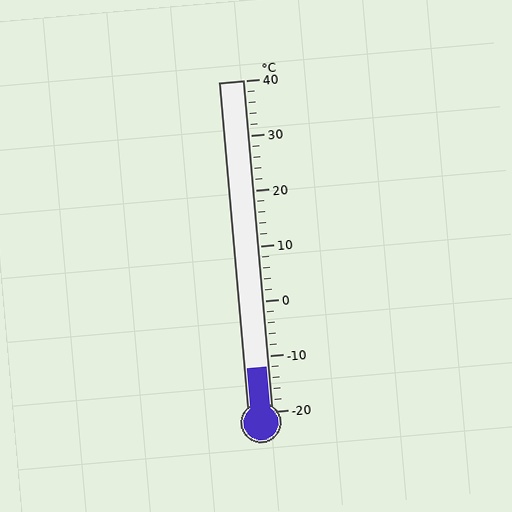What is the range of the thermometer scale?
The thermometer scale ranges from -20°C to 40°C.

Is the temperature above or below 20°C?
The temperature is below 20°C.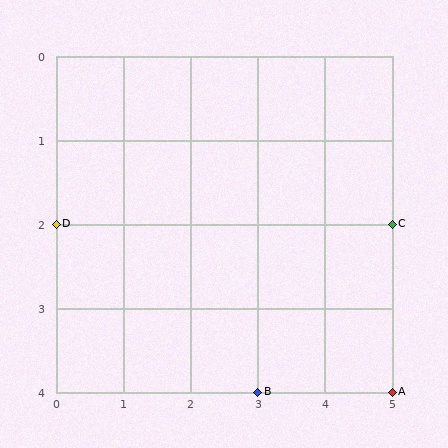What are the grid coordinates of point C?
Point C is at grid coordinates (5, 2).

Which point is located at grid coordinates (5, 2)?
Point C is at (5, 2).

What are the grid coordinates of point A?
Point A is at grid coordinates (5, 4).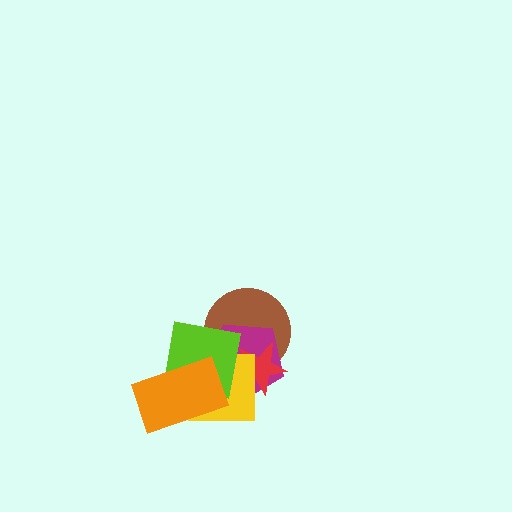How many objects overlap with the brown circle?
4 objects overlap with the brown circle.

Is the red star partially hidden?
Yes, it is partially covered by another shape.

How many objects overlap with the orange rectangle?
3 objects overlap with the orange rectangle.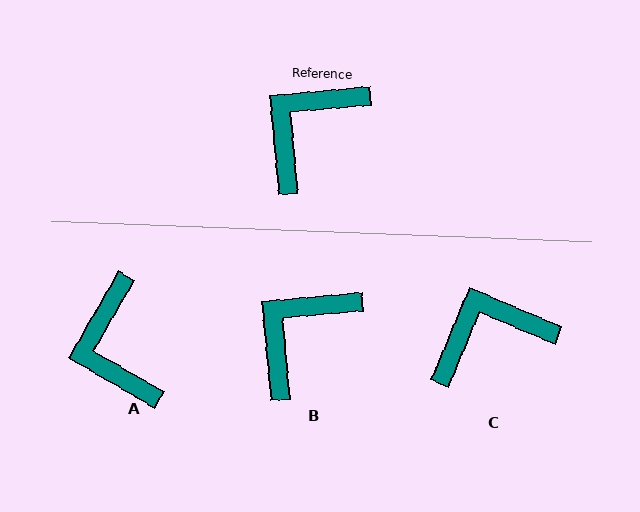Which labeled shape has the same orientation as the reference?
B.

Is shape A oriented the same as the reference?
No, it is off by about 55 degrees.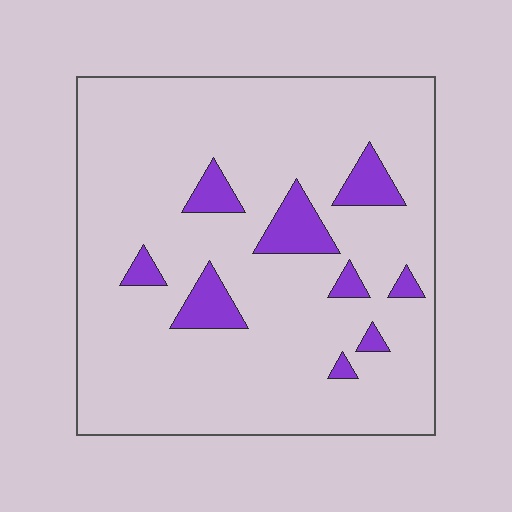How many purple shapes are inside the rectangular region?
9.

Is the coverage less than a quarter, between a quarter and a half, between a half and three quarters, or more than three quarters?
Less than a quarter.